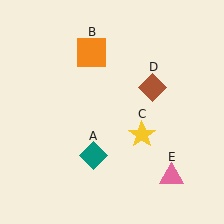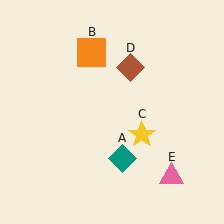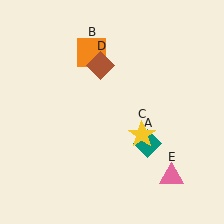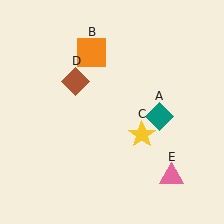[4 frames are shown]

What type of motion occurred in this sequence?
The teal diamond (object A), brown diamond (object D) rotated counterclockwise around the center of the scene.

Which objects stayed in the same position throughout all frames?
Orange square (object B) and yellow star (object C) and pink triangle (object E) remained stationary.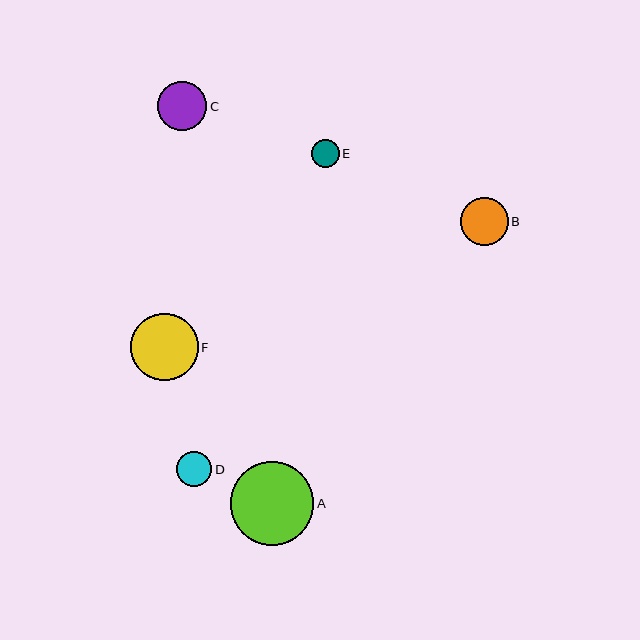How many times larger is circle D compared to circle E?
Circle D is approximately 1.3 times the size of circle E.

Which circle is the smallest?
Circle E is the smallest with a size of approximately 28 pixels.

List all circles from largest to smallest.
From largest to smallest: A, F, C, B, D, E.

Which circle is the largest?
Circle A is the largest with a size of approximately 83 pixels.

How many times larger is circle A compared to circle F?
Circle A is approximately 1.2 times the size of circle F.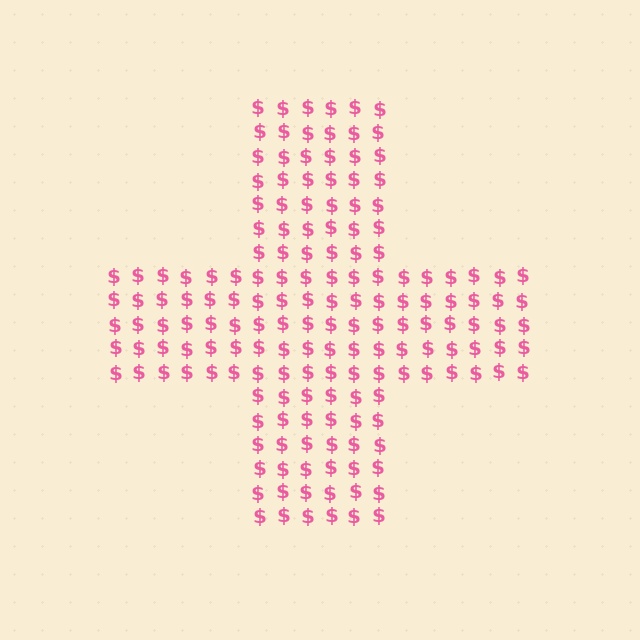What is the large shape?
The large shape is a cross.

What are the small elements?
The small elements are dollar signs.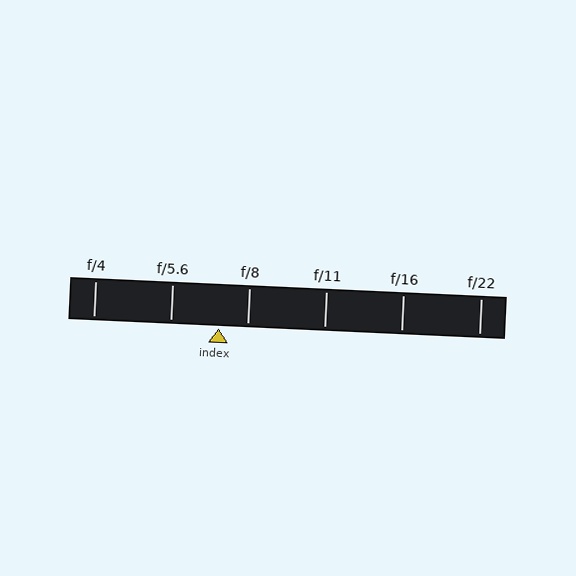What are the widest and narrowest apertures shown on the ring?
The widest aperture shown is f/4 and the narrowest is f/22.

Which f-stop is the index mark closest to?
The index mark is closest to f/8.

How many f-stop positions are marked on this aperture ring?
There are 6 f-stop positions marked.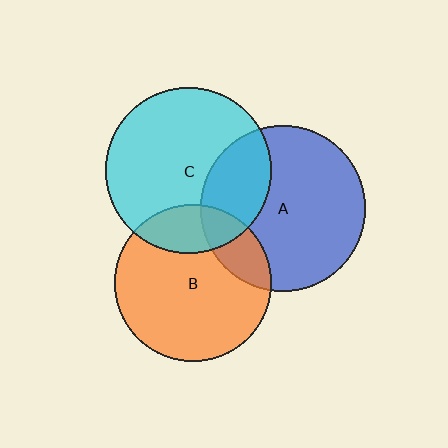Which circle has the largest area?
Circle C (cyan).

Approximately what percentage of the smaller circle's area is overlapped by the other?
Approximately 25%.